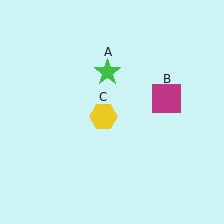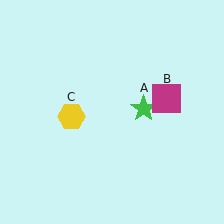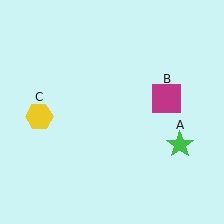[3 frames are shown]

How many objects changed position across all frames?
2 objects changed position: green star (object A), yellow hexagon (object C).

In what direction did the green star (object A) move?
The green star (object A) moved down and to the right.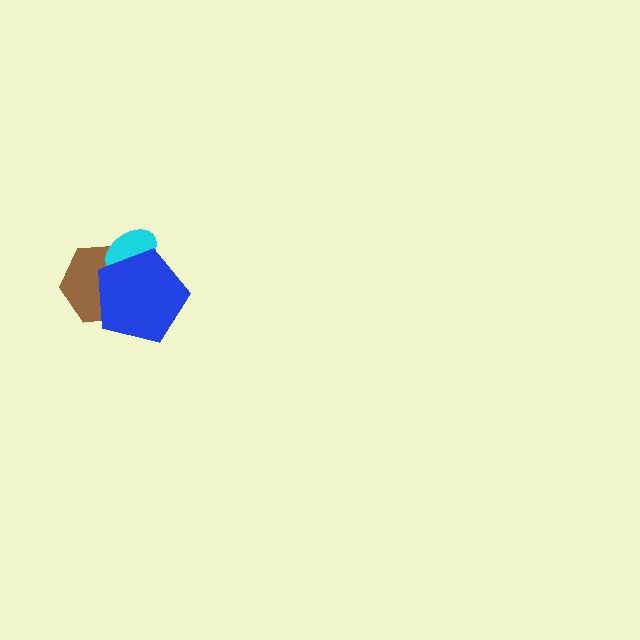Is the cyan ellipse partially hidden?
Yes, it is partially covered by another shape.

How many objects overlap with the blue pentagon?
2 objects overlap with the blue pentagon.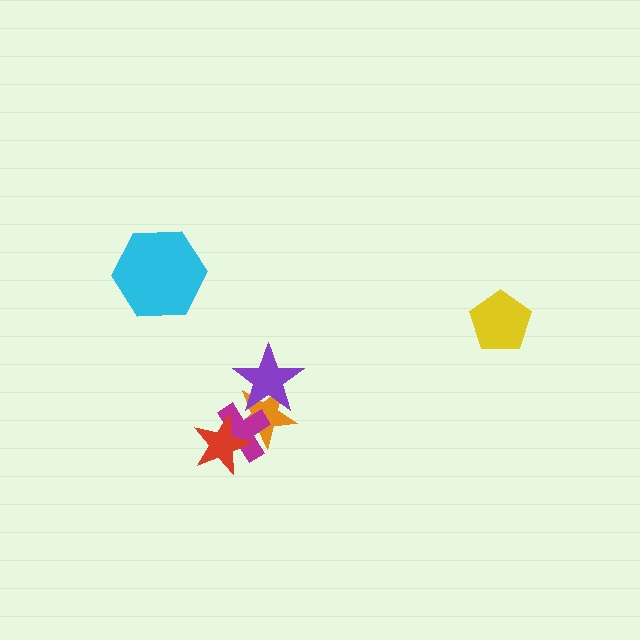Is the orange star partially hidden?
Yes, it is partially covered by another shape.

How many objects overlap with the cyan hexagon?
0 objects overlap with the cyan hexagon.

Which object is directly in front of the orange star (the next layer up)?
The purple star is directly in front of the orange star.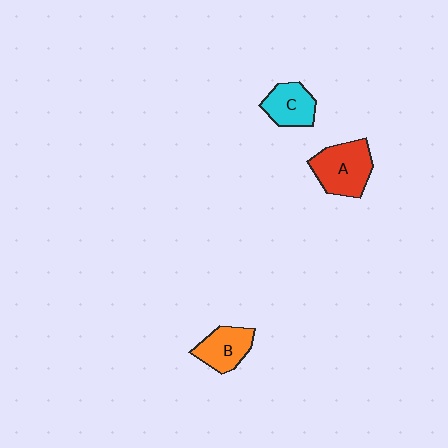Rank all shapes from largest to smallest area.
From largest to smallest: A (red), B (orange), C (cyan).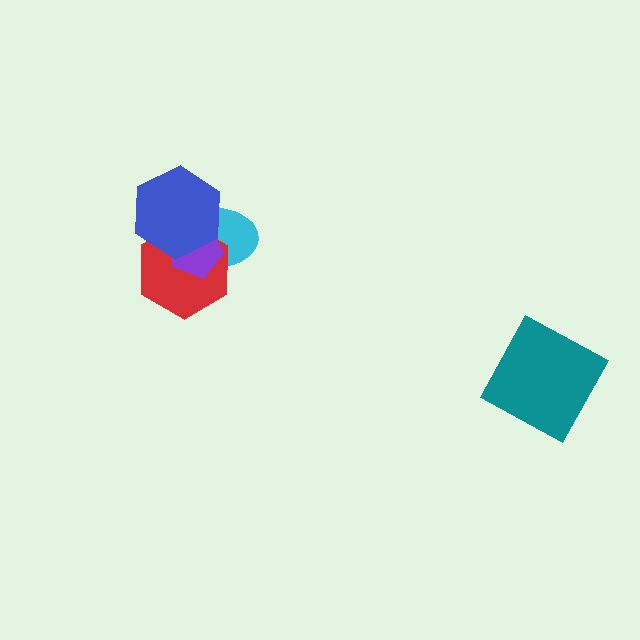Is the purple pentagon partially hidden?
Yes, it is partially covered by another shape.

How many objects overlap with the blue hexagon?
3 objects overlap with the blue hexagon.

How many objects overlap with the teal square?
0 objects overlap with the teal square.